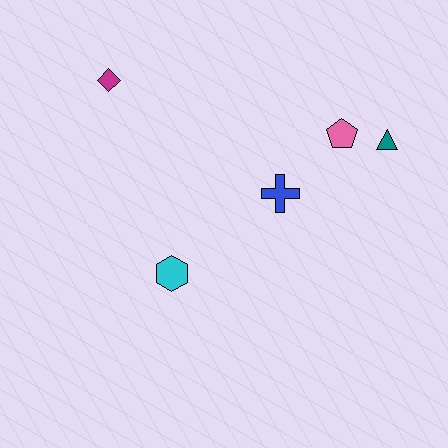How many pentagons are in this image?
There is 1 pentagon.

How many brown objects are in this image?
There are no brown objects.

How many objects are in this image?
There are 5 objects.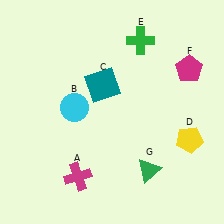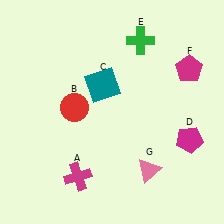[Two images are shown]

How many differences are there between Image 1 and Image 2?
There are 3 differences between the two images.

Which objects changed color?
B changed from cyan to red. D changed from yellow to magenta. G changed from green to pink.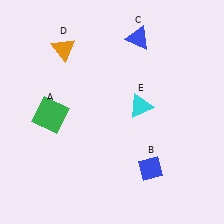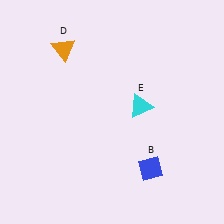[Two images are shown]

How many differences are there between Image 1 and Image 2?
There are 2 differences between the two images.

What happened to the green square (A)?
The green square (A) was removed in Image 2. It was in the bottom-left area of Image 1.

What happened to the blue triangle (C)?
The blue triangle (C) was removed in Image 2. It was in the top-right area of Image 1.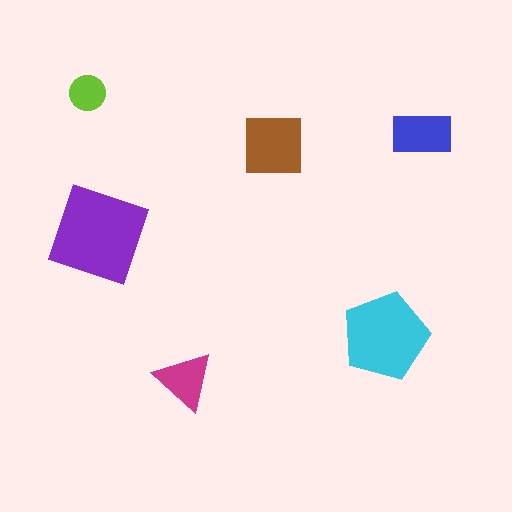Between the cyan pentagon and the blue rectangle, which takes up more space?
The cyan pentagon.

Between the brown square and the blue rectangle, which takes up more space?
The brown square.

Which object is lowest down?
The magenta triangle is bottommost.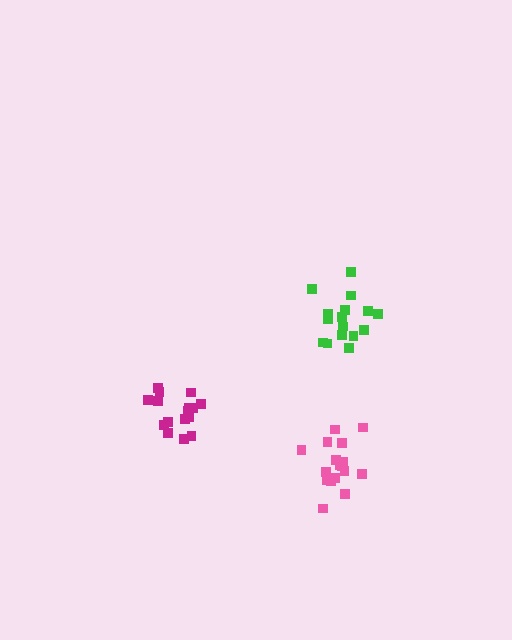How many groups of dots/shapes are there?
There are 3 groups.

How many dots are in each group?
Group 1: 17 dots, Group 2: 17 dots, Group 3: 16 dots (50 total).